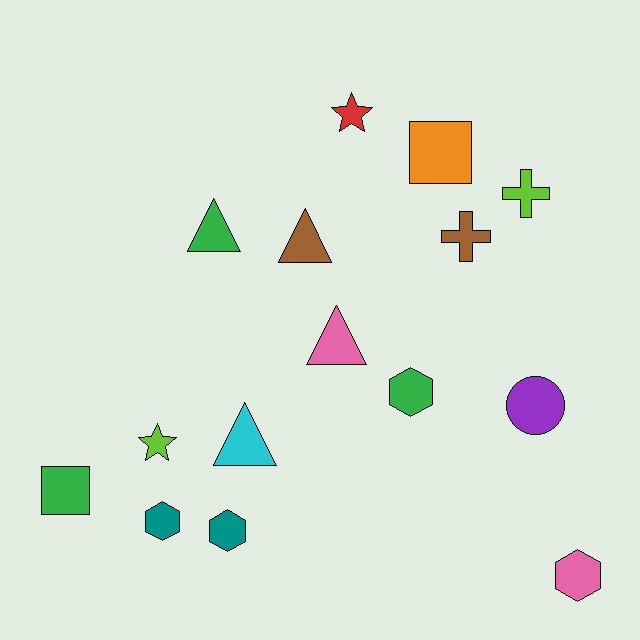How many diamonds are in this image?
There are no diamonds.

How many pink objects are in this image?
There are 2 pink objects.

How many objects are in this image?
There are 15 objects.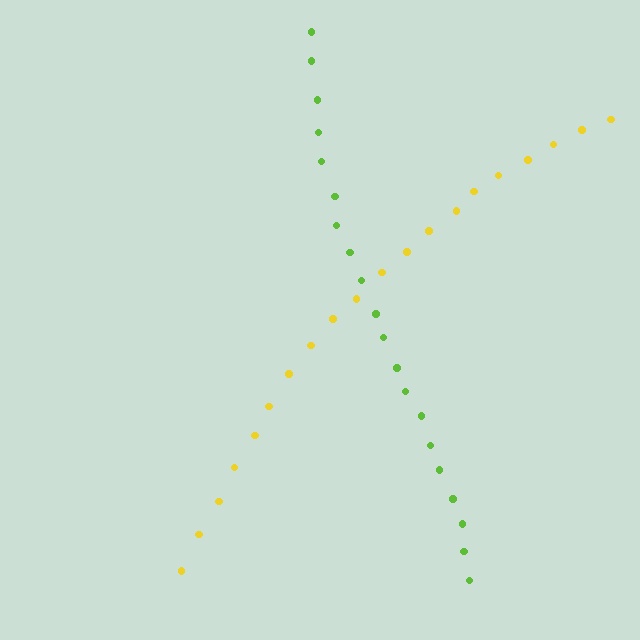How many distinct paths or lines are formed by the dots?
There are 2 distinct paths.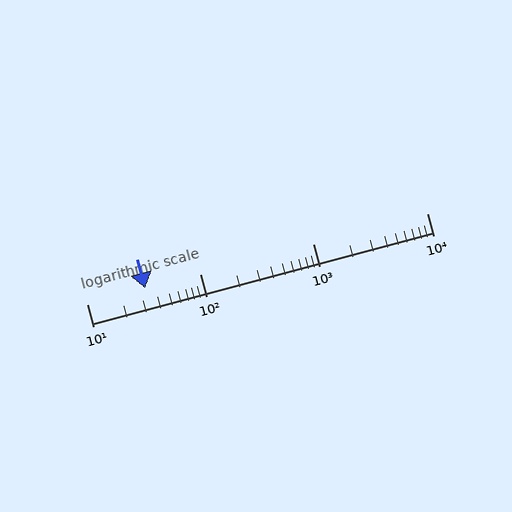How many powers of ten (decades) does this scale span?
The scale spans 3 decades, from 10 to 10000.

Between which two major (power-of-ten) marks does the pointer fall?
The pointer is between 10 and 100.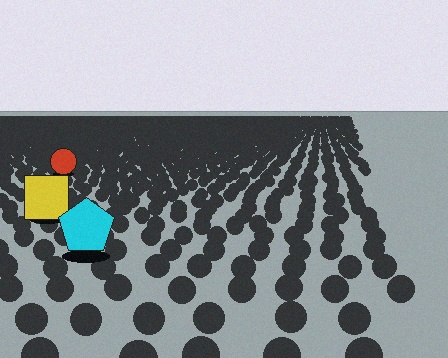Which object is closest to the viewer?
The cyan pentagon is closest. The texture marks near it are larger and more spread out.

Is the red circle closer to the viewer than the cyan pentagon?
No. The cyan pentagon is closer — you can tell from the texture gradient: the ground texture is coarser near it.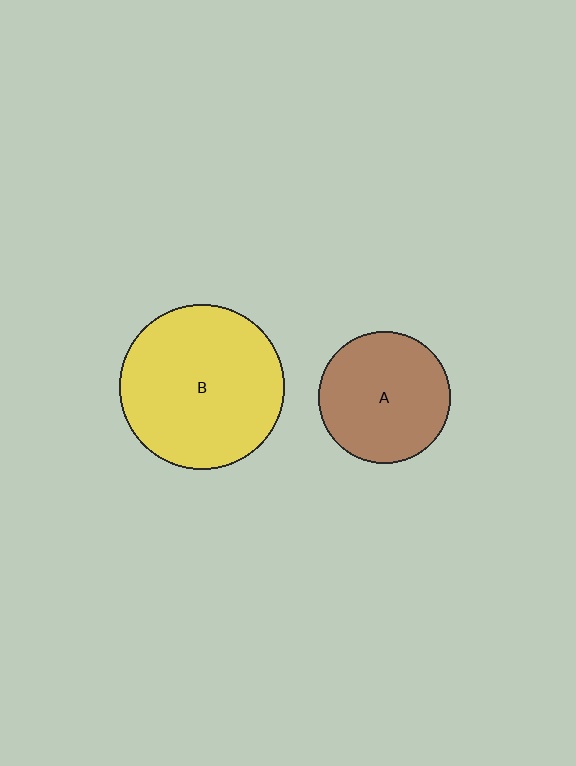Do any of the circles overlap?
No, none of the circles overlap.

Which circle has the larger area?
Circle B (yellow).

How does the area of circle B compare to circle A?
Approximately 1.6 times.